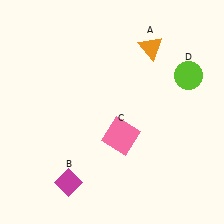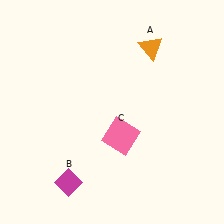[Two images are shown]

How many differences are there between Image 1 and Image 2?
There is 1 difference between the two images.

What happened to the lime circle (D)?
The lime circle (D) was removed in Image 2. It was in the top-right area of Image 1.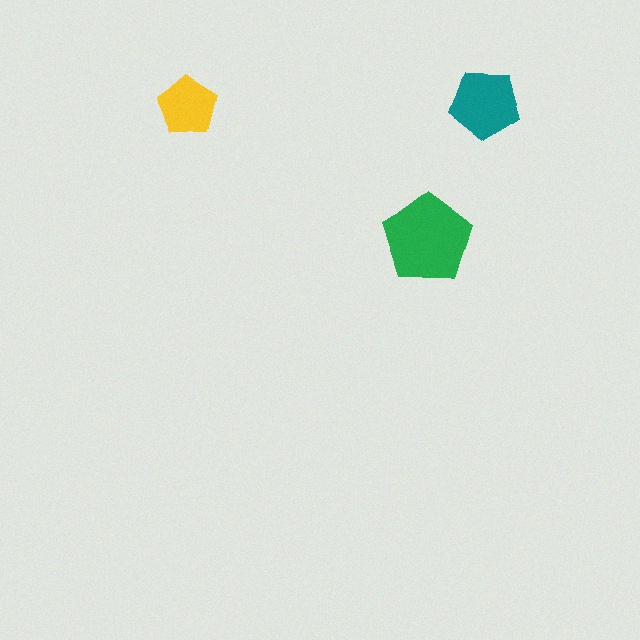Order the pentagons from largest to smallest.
the green one, the teal one, the yellow one.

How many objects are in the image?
There are 3 objects in the image.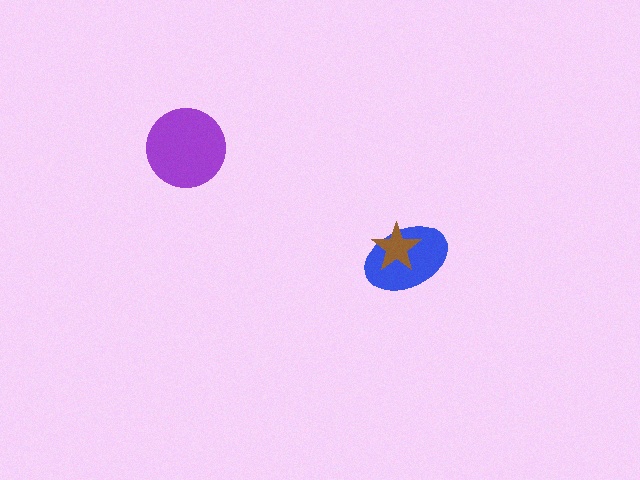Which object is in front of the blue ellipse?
The brown star is in front of the blue ellipse.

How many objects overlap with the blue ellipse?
1 object overlaps with the blue ellipse.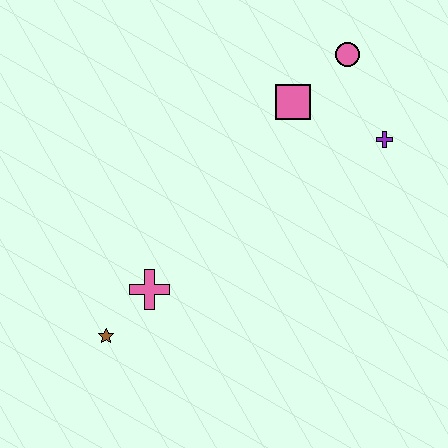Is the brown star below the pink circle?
Yes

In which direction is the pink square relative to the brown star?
The pink square is above the brown star.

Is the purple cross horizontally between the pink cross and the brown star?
No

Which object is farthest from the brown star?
The pink circle is farthest from the brown star.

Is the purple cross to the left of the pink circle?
No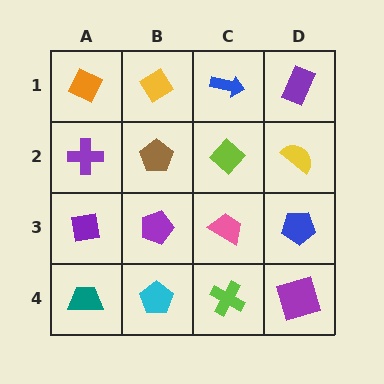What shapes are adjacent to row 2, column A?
An orange diamond (row 1, column A), a purple square (row 3, column A), a brown pentagon (row 2, column B).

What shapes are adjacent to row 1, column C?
A lime diamond (row 2, column C), a yellow diamond (row 1, column B), a purple rectangle (row 1, column D).